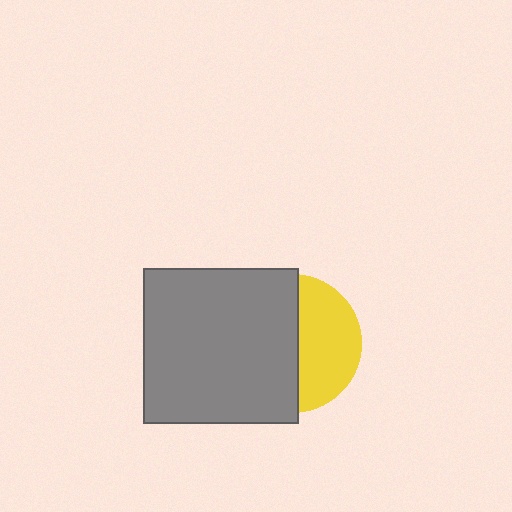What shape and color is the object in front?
The object in front is a gray square.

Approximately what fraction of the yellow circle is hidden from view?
Roughly 57% of the yellow circle is hidden behind the gray square.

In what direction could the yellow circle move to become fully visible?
The yellow circle could move right. That would shift it out from behind the gray square entirely.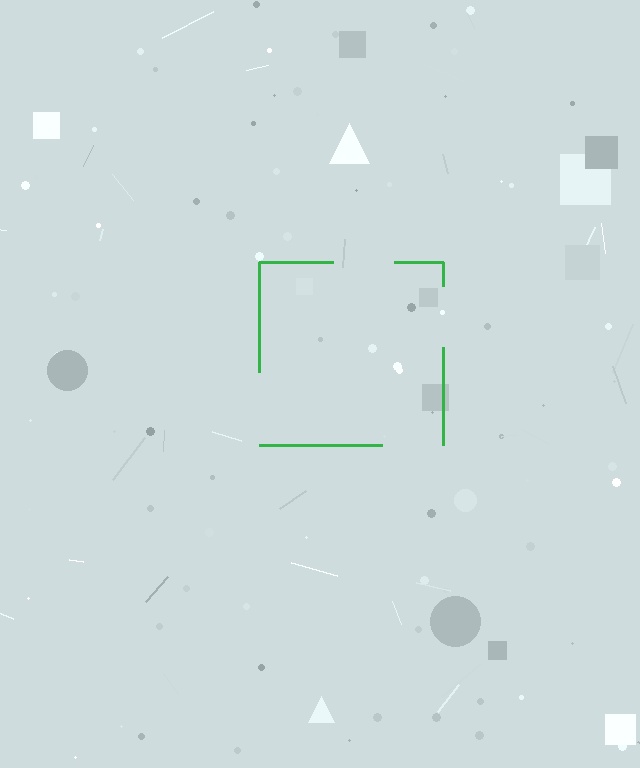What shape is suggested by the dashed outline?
The dashed outline suggests a square.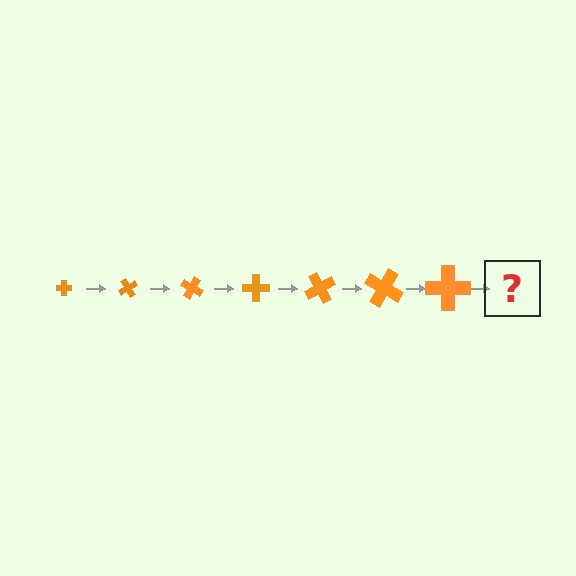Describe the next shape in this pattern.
It should be a cross, larger than the previous one and rotated 420 degrees from the start.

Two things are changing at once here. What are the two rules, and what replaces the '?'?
The two rules are that the cross grows larger each step and it rotates 60 degrees each step. The '?' should be a cross, larger than the previous one and rotated 420 degrees from the start.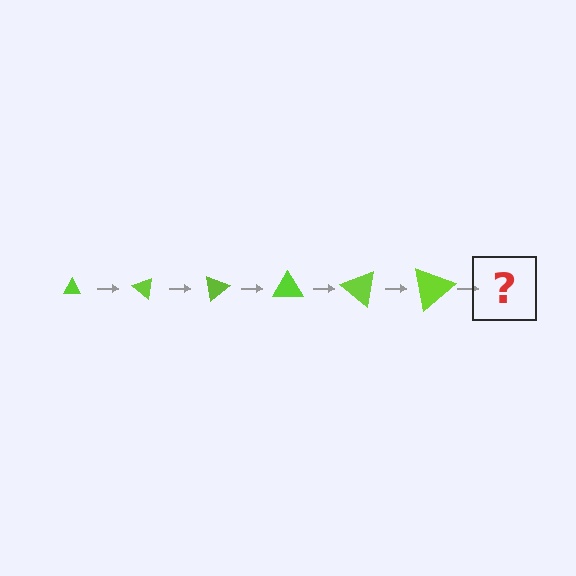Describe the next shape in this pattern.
It should be a triangle, larger than the previous one and rotated 240 degrees from the start.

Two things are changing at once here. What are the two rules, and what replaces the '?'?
The two rules are that the triangle grows larger each step and it rotates 40 degrees each step. The '?' should be a triangle, larger than the previous one and rotated 240 degrees from the start.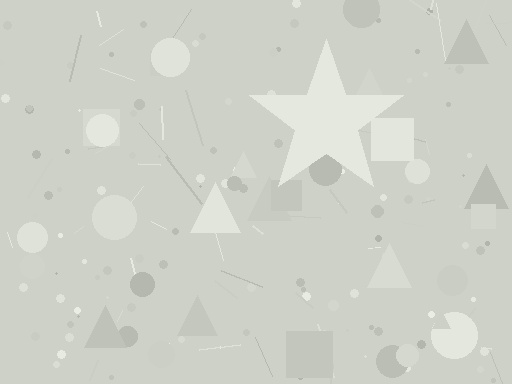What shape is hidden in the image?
A star is hidden in the image.